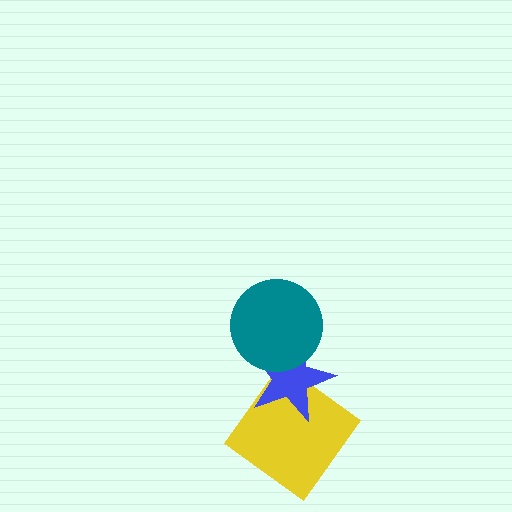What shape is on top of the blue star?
The teal circle is on top of the blue star.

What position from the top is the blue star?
The blue star is 2nd from the top.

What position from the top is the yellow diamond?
The yellow diamond is 3rd from the top.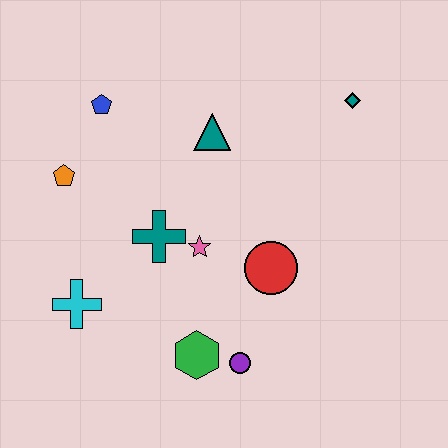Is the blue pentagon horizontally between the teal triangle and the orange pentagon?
Yes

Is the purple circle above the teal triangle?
No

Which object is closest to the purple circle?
The green hexagon is closest to the purple circle.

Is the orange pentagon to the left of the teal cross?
Yes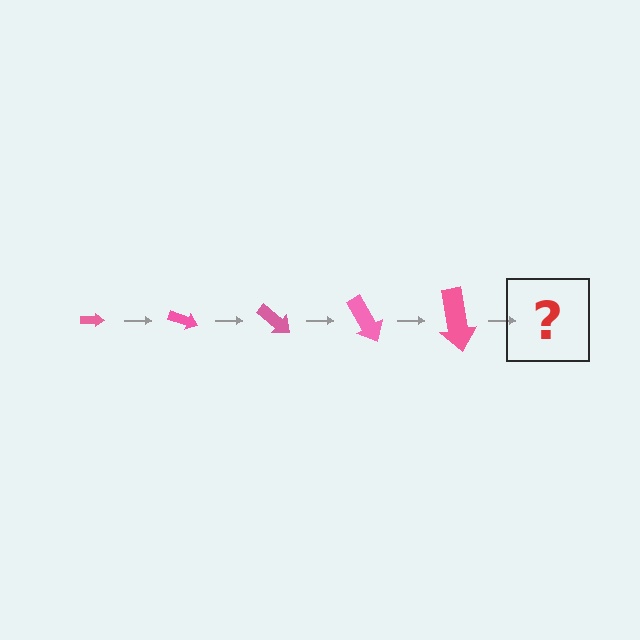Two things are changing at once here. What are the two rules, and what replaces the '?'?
The two rules are that the arrow grows larger each step and it rotates 20 degrees each step. The '?' should be an arrow, larger than the previous one and rotated 100 degrees from the start.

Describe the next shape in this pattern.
It should be an arrow, larger than the previous one and rotated 100 degrees from the start.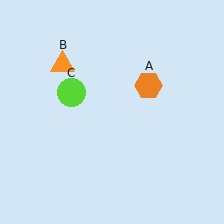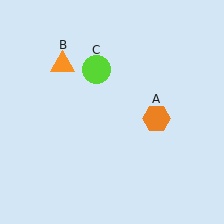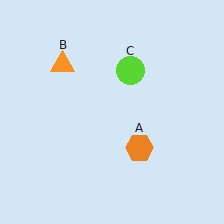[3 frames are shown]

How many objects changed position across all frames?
2 objects changed position: orange hexagon (object A), lime circle (object C).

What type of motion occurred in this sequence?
The orange hexagon (object A), lime circle (object C) rotated clockwise around the center of the scene.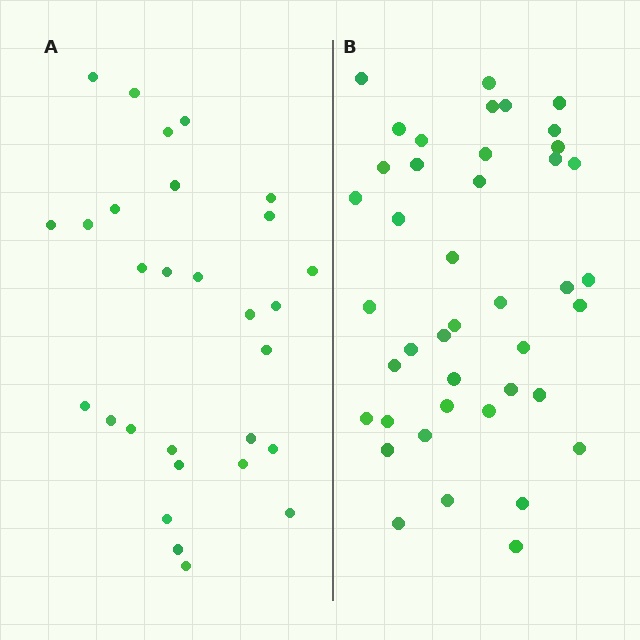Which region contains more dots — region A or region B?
Region B (the right region) has more dots.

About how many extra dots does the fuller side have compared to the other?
Region B has approximately 15 more dots than region A.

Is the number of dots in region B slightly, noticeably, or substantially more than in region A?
Region B has noticeably more, but not dramatically so. The ratio is roughly 1.4 to 1.